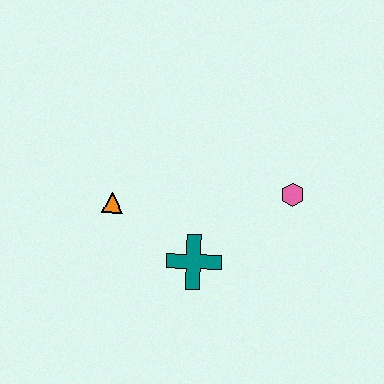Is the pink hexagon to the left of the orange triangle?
No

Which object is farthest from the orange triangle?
The pink hexagon is farthest from the orange triangle.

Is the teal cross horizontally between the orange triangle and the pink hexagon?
Yes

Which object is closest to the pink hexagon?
The teal cross is closest to the pink hexagon.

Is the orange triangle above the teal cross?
Yes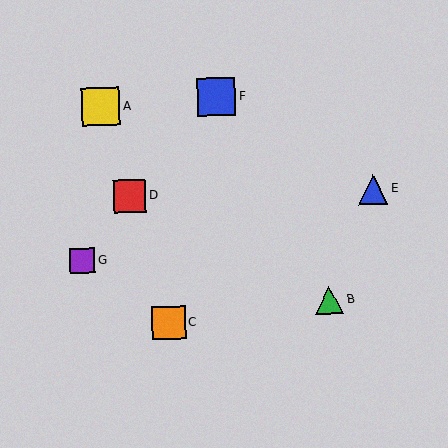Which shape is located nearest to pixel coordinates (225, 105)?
The blue square (labeled F) at (216, 97) is nearest to that location.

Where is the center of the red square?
The center of the red square is at (130, 196).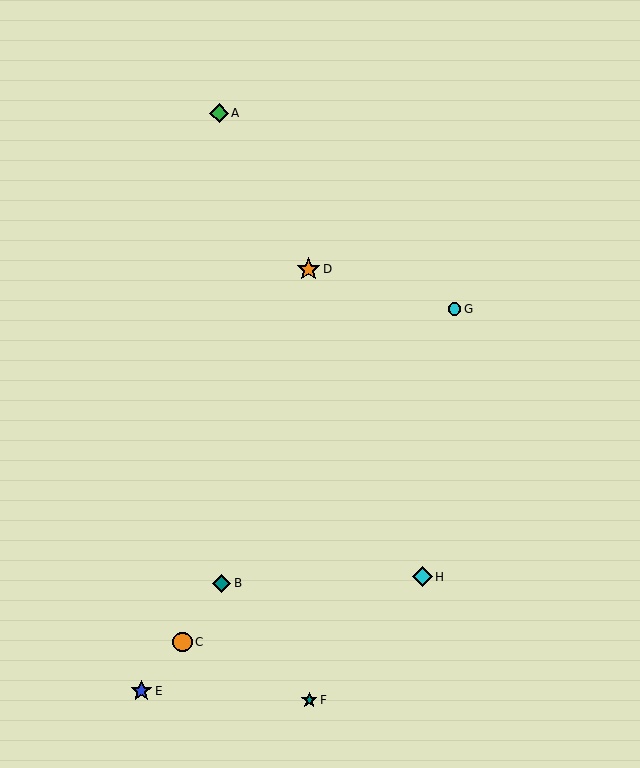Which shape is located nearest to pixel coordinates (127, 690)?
The blue star (labeled E) at (141, 691) is nearest to that location.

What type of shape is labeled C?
Shape C is an orange circle.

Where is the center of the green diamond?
The center of the green diamond is at (219, 113).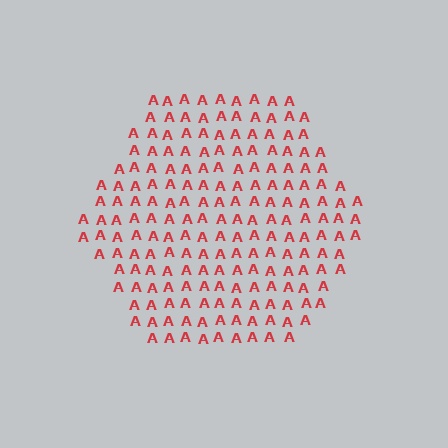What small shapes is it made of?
It is made of small letter A's.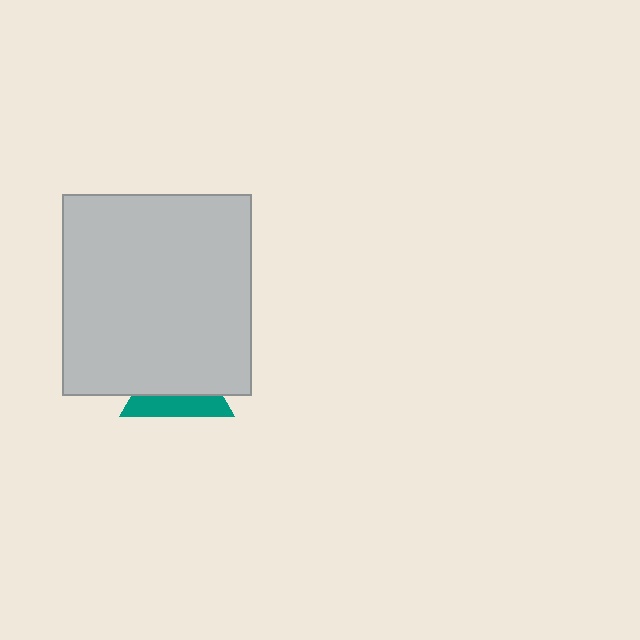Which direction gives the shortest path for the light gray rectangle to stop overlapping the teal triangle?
Moving up gives the shortest separation.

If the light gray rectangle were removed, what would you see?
You would see the complete teal triangle.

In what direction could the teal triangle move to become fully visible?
The teal triangle could move down. That would shift it out from behind the light gray rectangle entirely.